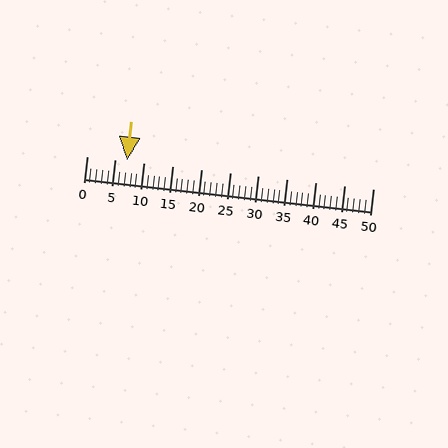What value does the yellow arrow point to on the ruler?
The yellow arrow points to approximately 7.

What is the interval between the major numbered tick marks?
The major tick marks are spaced 5 units apart.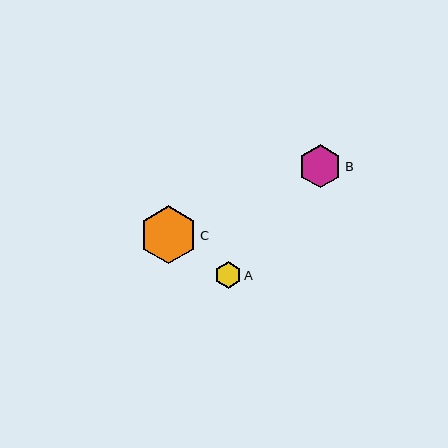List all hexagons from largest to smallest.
From largest to smallest: C, B, A.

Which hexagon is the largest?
Hexagon C is the largest with a size of approximately 58 pixels.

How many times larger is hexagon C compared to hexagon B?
Hexagon C is approximately 1.3 times the size of hexagon B.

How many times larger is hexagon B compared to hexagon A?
Hexagon B is approximately 1.6 times the size of hexagon A.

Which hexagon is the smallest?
Hexagon A is the smallest with a size of approximately 26 pixels.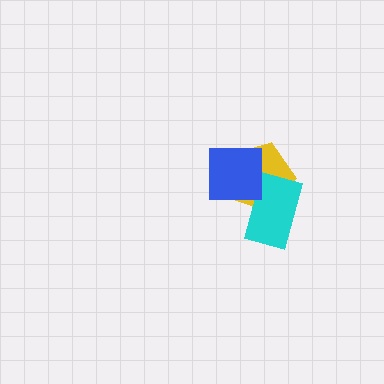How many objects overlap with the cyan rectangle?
2 objects overlap with the cyan rectangle.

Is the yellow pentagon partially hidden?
Yes, it is partially covered by another shape.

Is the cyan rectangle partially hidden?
Yes, it is partially covered by another shape.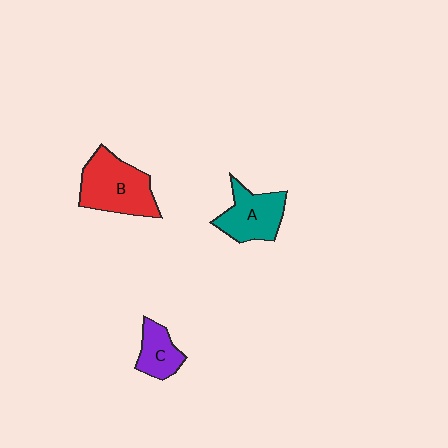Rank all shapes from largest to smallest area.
From largest to smallest: B (red), A (teal), C (purple).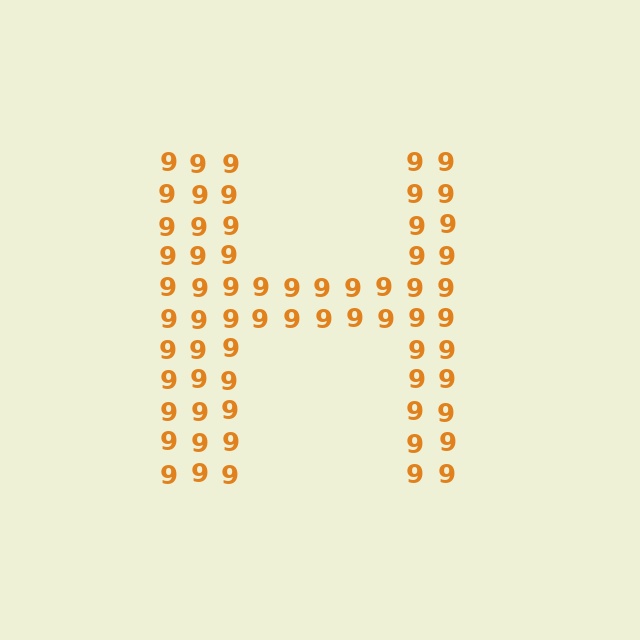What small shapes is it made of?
It is made of small digit 9's.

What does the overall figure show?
The overall figure shows the letter H.